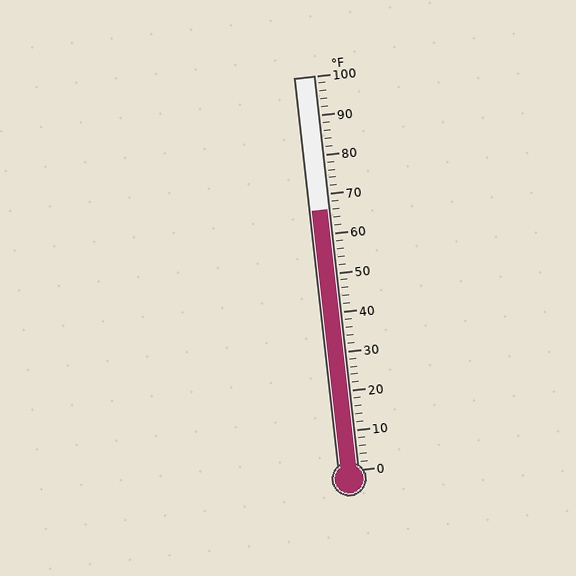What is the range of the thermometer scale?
The thermometer scale ranges from 0°F to 100°F.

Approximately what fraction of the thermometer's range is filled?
The thermometer is filled to approximately 65% of its range.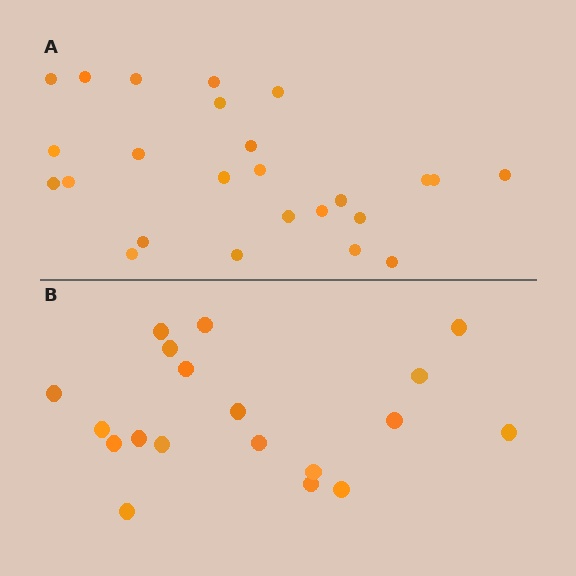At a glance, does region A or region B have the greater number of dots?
Region A (the top region) has more dots.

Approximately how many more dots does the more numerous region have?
Region A has about 6 more dots than region B.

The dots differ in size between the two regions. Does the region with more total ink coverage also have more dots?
No. Region B has more total ink coverage because its dots are larger, but region A actually contains more individual dots. Total area can be misleading — the number of items is what matters here.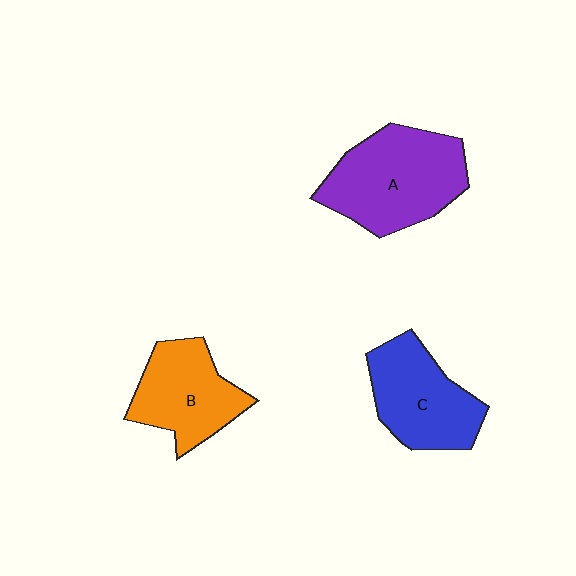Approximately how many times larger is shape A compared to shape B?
Approximately 1.4 times.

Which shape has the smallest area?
Shape B (orange).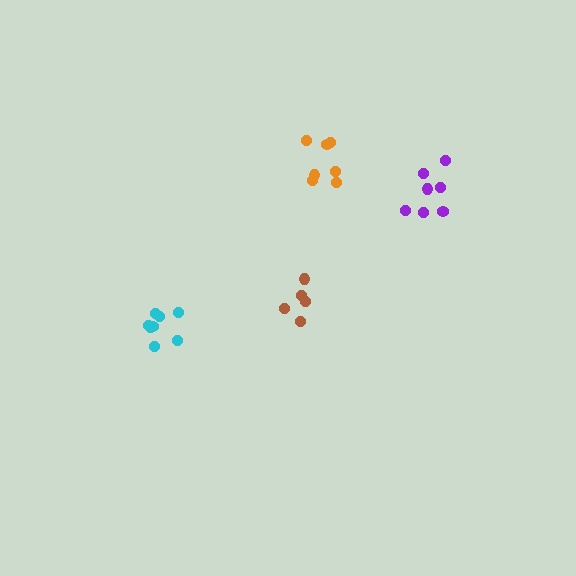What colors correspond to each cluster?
The clusters are colored: cyan, brown, orange, purple.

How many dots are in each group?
Group 1: 8 dots, Group 2: 5 dots, Group 3: 7 dots, Group 4: 7 dots (27 total).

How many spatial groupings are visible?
There are 4 spatial groupings.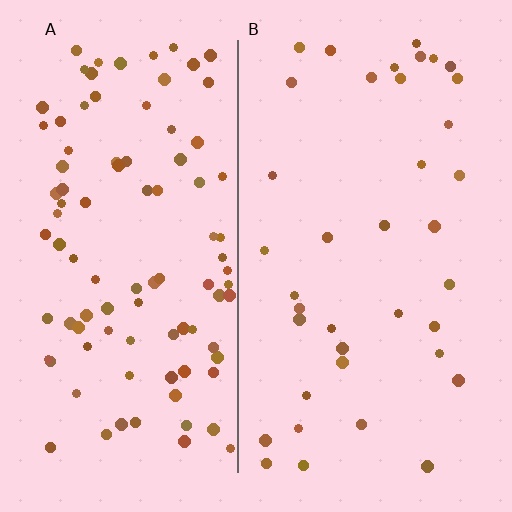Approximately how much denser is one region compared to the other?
Approximately 2.5× — region A over region B.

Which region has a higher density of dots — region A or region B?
A (the left).